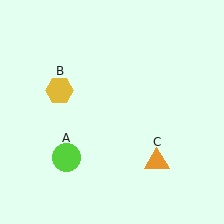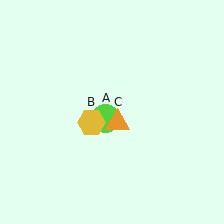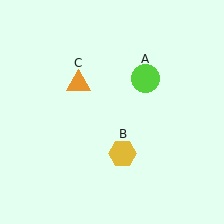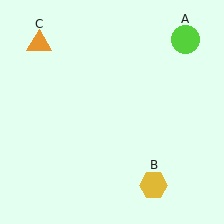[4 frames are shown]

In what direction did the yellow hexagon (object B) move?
The yellow hexagon (object B) moved down and to the right.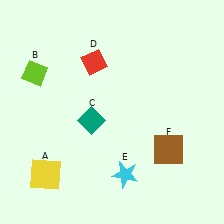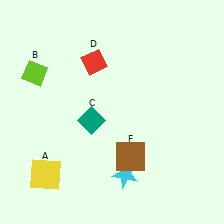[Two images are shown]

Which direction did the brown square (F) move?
The brown square (F) moved left.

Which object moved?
The brown square (F) moved left.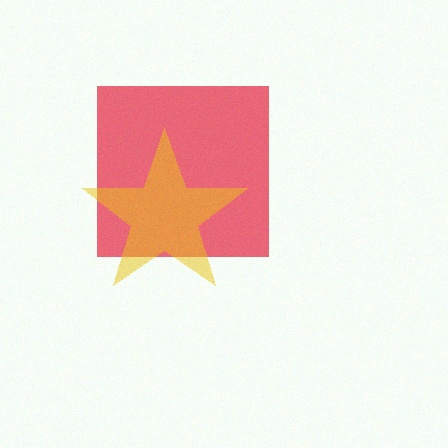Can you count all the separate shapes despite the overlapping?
Yes, there are 2 separate shapes.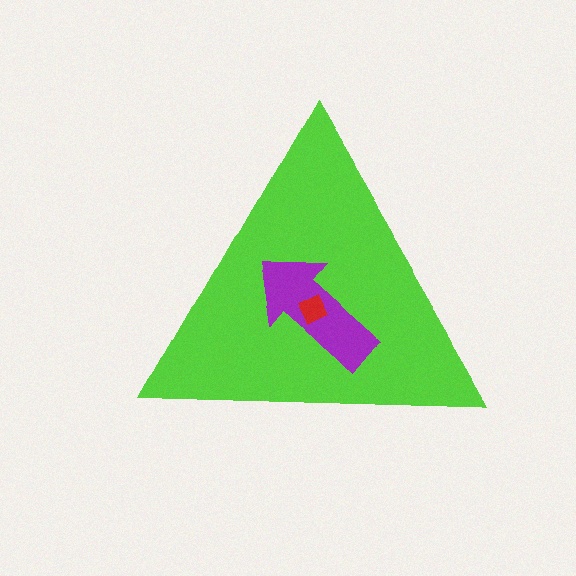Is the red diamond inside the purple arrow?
Yes.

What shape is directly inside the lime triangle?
The purple arrow.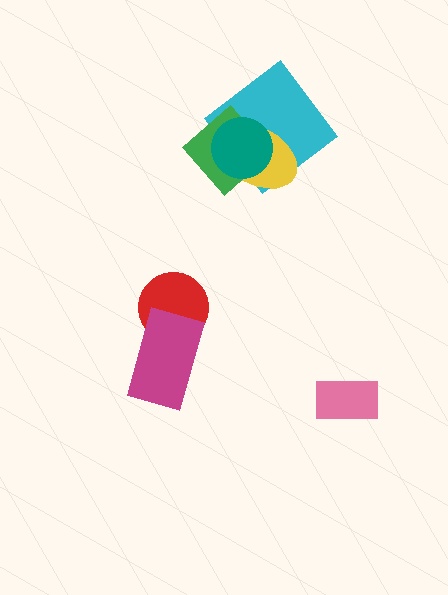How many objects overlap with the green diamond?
3 objects overlap with the green diamond.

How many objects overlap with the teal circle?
3 objects overlap with the teal circle.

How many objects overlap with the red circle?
1 object overlaps with the red circle.